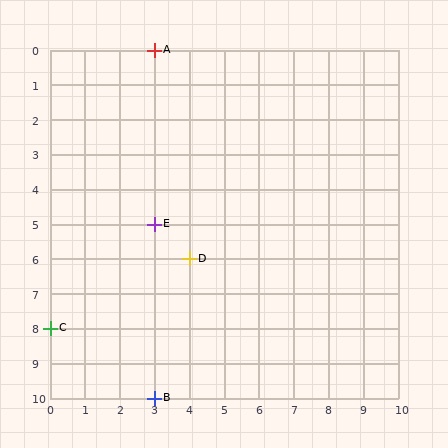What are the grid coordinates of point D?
Point D is at grid coordinates (4, 6).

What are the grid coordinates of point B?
Point B is at grid coordinates (3, 10).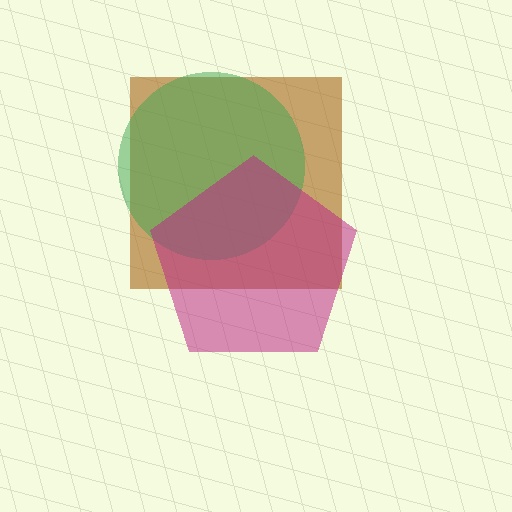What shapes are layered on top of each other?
The layered shapes are: a brown square, a green circle, a magenta pentagon.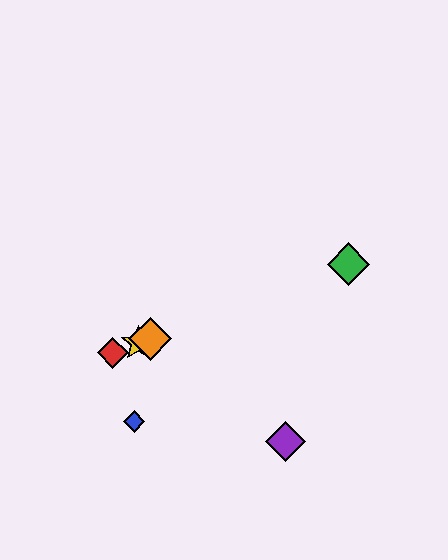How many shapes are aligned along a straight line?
4 shapes (the red diamond, the green diamond, the yellow star, the orange diamond) are aligned along a straight line.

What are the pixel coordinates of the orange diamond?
The orange diamond is at (150, 339).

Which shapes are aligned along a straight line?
The red diamond, the green diamond, the yellow star, the orange diamond are aligned along a straight line.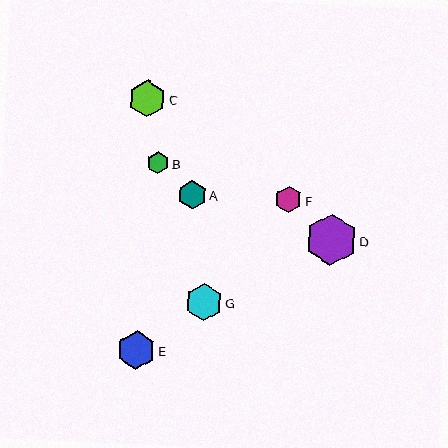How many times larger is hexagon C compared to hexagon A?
Hexagon C is approximately 1.3 times the size of hexagon A.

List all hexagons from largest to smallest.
From largest to smallest: D, E, G, C, A, F, B.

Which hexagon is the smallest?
Hexagon B is the smallest with a size of approximately 22 pixels.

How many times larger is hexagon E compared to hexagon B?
Hexagon E is approximately 1.8 times the size of hexagon B.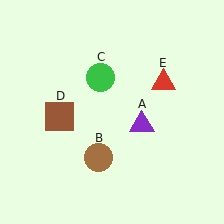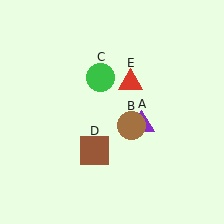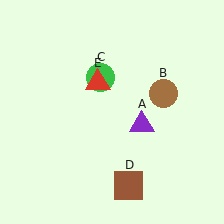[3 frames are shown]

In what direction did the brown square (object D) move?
The brown square (object D) moved down and to the right.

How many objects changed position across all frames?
3 objects changed position: brown circle (object B), brown square (object D), red triangle (object E).